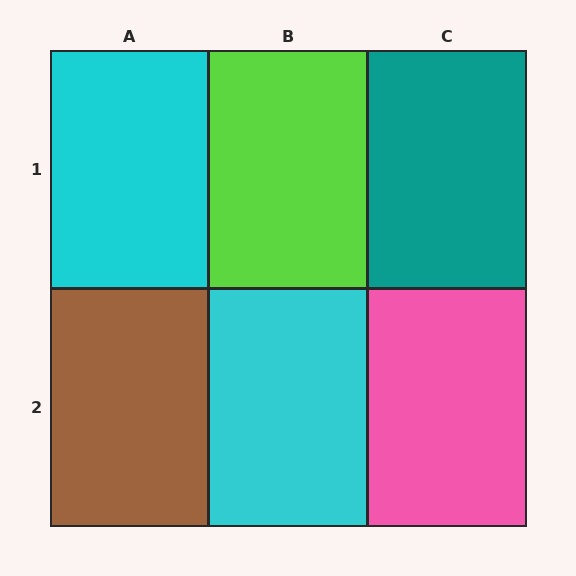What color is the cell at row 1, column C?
Teal.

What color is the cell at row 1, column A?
Cyan.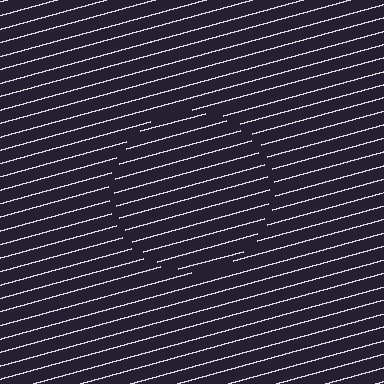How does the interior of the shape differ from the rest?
The interior of the shape contains the same grating, shifted by half a period — the contour is defined by the phase discontinuity where line-ends from the inner and outer gratings abut.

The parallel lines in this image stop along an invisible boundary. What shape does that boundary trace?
An illusory circle. The interior of the shape contains the same grating, shifted by half a period — the contour is defined by the phase discontinuity where line-ends from the inner and outer gratings abut.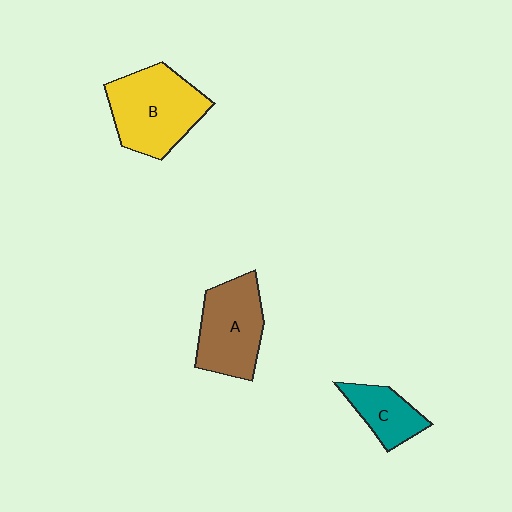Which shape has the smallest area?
Shape C (teal).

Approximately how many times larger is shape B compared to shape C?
Approximately 2.0 times.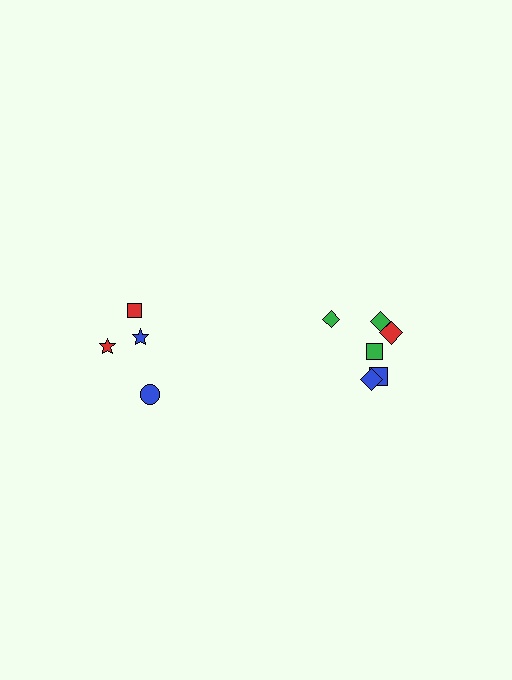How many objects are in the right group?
There are 6 objects.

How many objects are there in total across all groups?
There are 10 objects.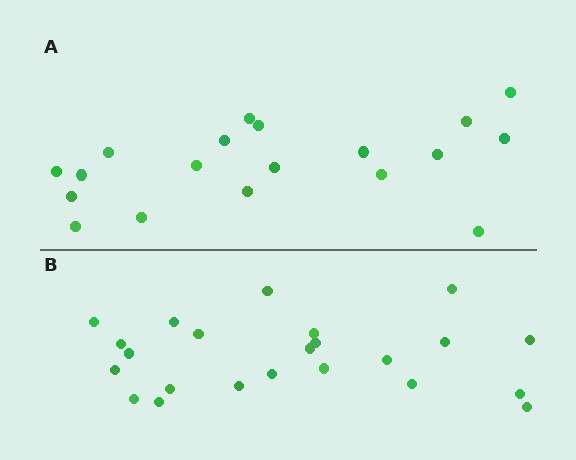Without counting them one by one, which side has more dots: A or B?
Region B (the bottom region) has more dots.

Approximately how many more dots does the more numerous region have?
Region B has about 4 more dots than region A.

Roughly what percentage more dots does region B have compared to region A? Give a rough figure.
About 20% more.